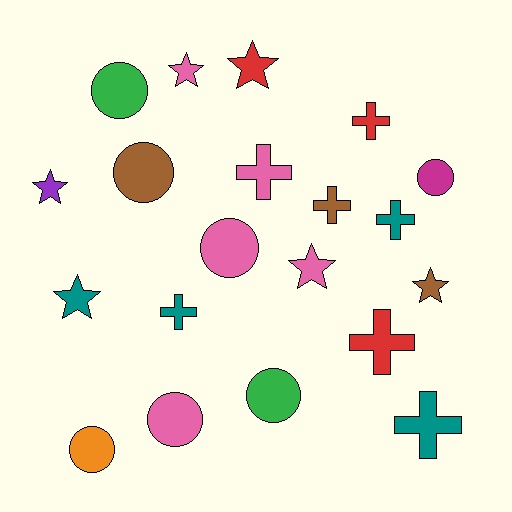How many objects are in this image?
There are 20 objects.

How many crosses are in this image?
There are 7 crosses.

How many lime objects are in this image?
There are no lime objects.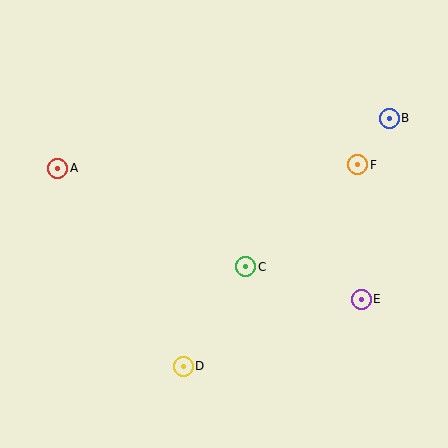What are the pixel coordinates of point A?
Point A is at (58, 168).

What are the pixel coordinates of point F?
Point F is at (358, 165).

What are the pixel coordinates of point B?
Point B is at (389, 118).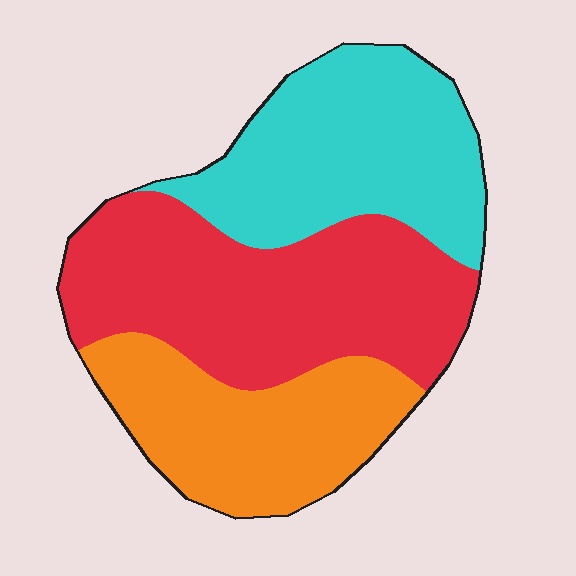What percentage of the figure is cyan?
Cyan covers about 30% of the figure.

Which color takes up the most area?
Red, at roughly 40%.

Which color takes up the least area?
Orange, at roughly 25%.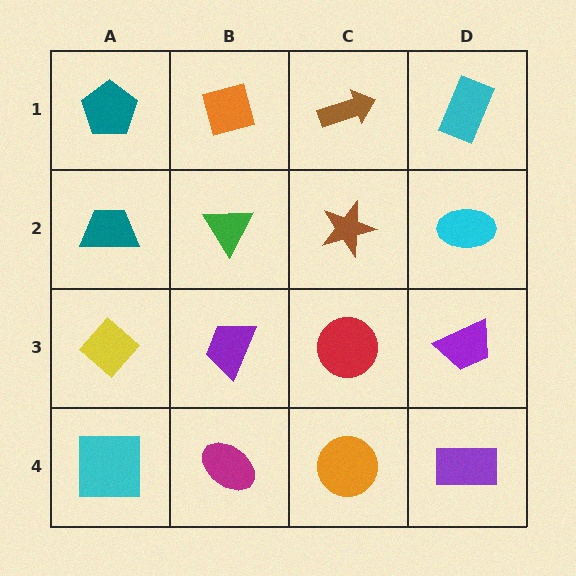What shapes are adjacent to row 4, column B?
A purple trapezoid (row 3, column B), a cyan square (row 4, column A), an orange circle (row 4, column C).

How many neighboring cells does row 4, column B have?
3.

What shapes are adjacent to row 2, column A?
A teal pentagon (row 1, column A), a yellow diamond (row 3, column A), a green triangle (row 2, column B).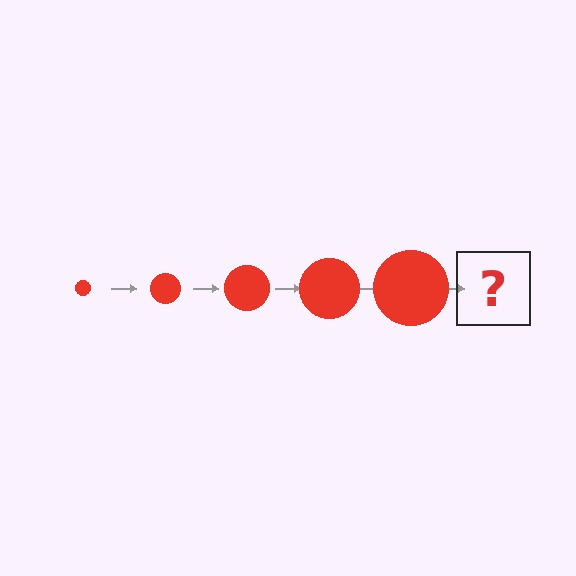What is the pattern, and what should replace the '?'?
The pattern is that the circle gets progressively larger each step. The '?' should be a red circle, larger than the previous one.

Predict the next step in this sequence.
The next step is a red circle, larger than the previous one.